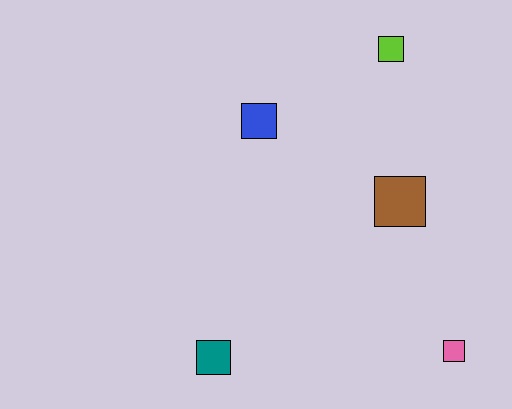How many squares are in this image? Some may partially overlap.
There are 5 squares.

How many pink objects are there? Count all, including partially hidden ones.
There is 1 pink object.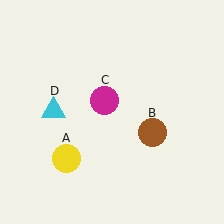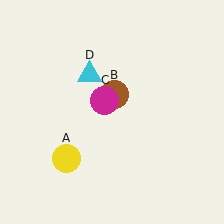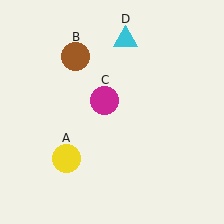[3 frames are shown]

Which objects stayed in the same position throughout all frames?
Yellow circle (object A) and magenta circle (object C) remained stationary.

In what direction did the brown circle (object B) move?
The brown circle (object B) moved up and to the left.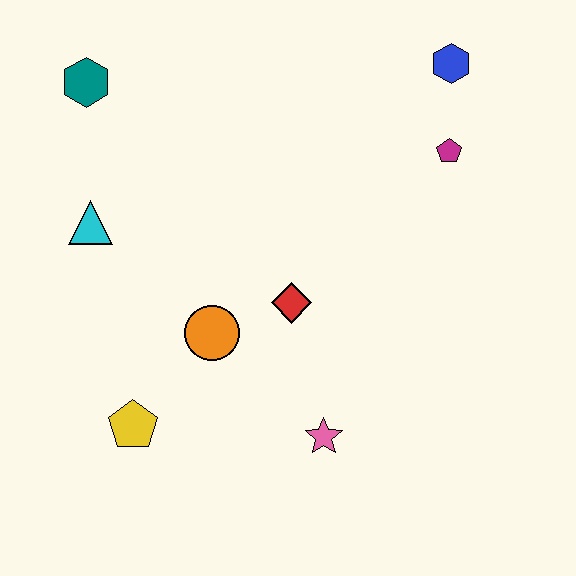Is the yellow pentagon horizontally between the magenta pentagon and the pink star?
No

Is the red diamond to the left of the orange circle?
No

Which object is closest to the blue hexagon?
The magenta pentagon is closest to the blue hexagon.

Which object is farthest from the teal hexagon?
The pink star is farthest from the teal hexagon.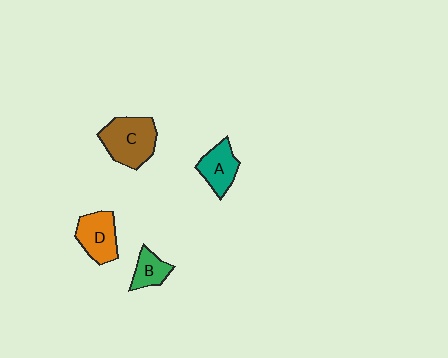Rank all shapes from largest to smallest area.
From largest to smallest: C (brown), D (orange), A (teal), B (green).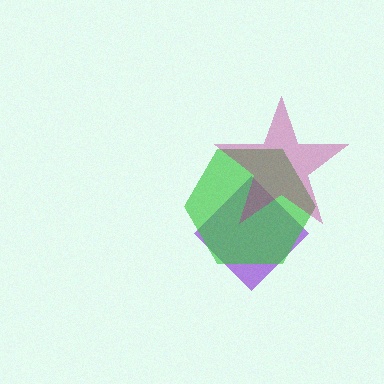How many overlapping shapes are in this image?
There are 3 overlapping shapes in the image.